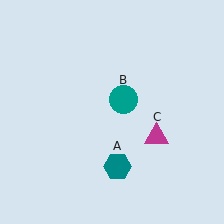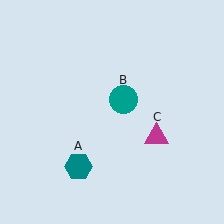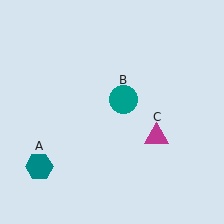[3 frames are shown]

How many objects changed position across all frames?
1 object changed position: teal hexagon (object A).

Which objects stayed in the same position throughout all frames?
Teal circle (object B) and magenta triangle (object C) remained stationary.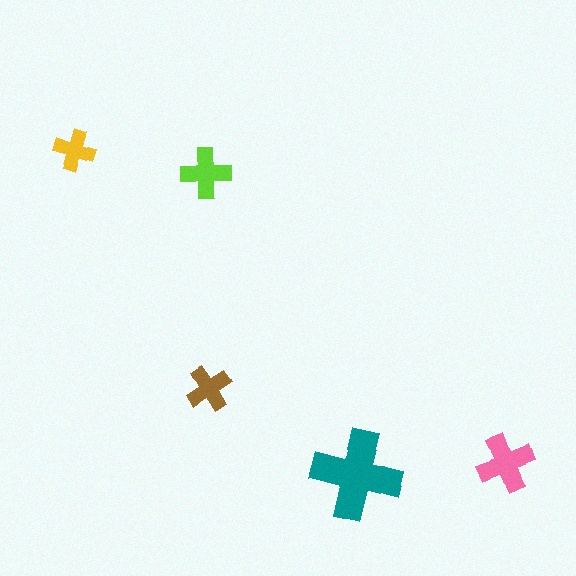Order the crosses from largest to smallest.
the teal one, the pink one, the lime one, the brown one, the yellow one.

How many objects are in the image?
There are 5 objects in the image.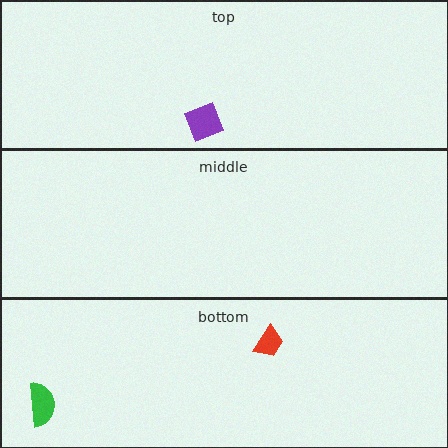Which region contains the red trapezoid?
The bottom region.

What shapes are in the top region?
The purple diamond.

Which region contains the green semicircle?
The bottom region.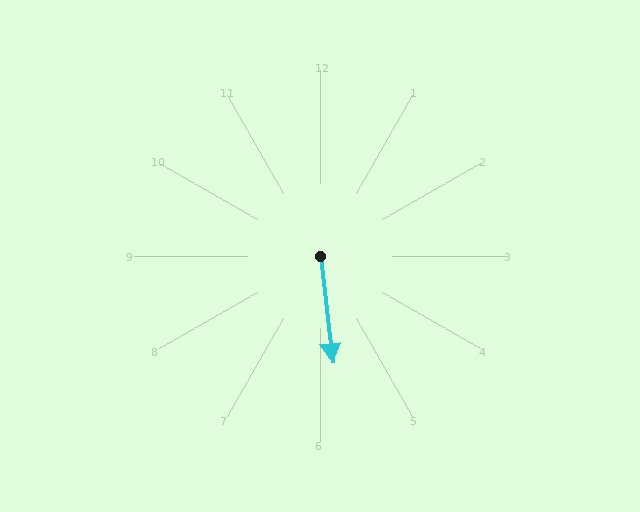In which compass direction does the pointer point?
South.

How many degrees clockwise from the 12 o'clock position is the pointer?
Approximately 173 degrees.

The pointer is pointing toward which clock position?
Roughly 6 o'clock.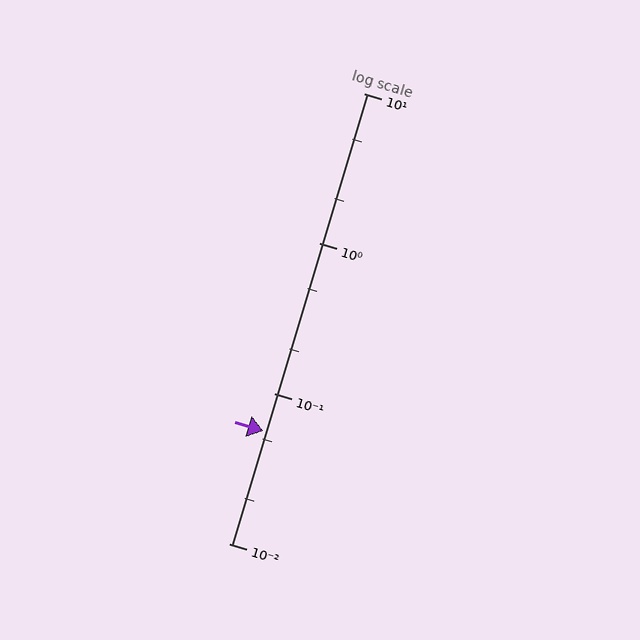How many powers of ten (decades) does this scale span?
The scale spans 3 decades, from 0.01 to 10.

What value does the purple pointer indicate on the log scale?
The pointer indicates approximately 0.056.